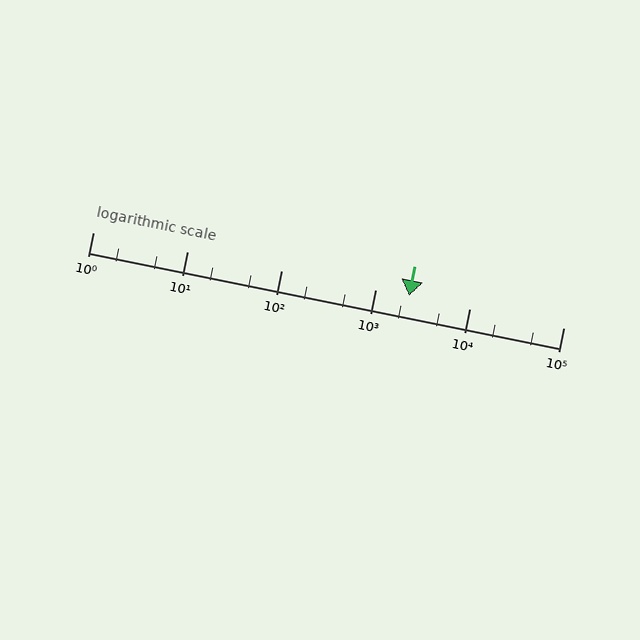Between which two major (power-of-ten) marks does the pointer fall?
The pointer is between 1000 and 10000.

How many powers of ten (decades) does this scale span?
The scale spans 5 decades, from 1 to 100000.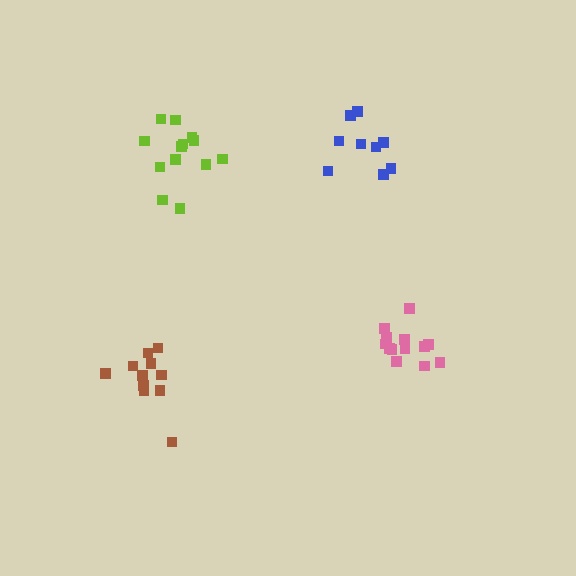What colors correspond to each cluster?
The clusters are colored: brown, lime, pink, blue.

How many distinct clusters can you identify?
There are 4 distinct clusters.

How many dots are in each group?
Group 1: 11 dots, Group 2: 13 dots, Group 3: 13 dots, Group 4: 9 dots (46 total).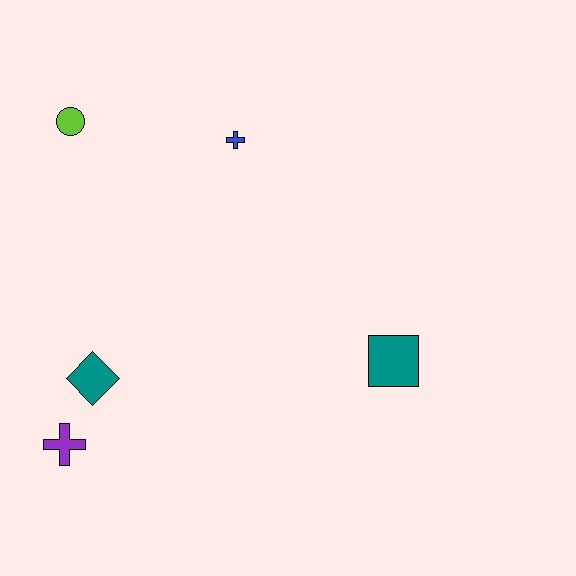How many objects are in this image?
There are 5 objects.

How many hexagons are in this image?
There are no hexagons.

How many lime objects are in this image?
There is 1 lime object.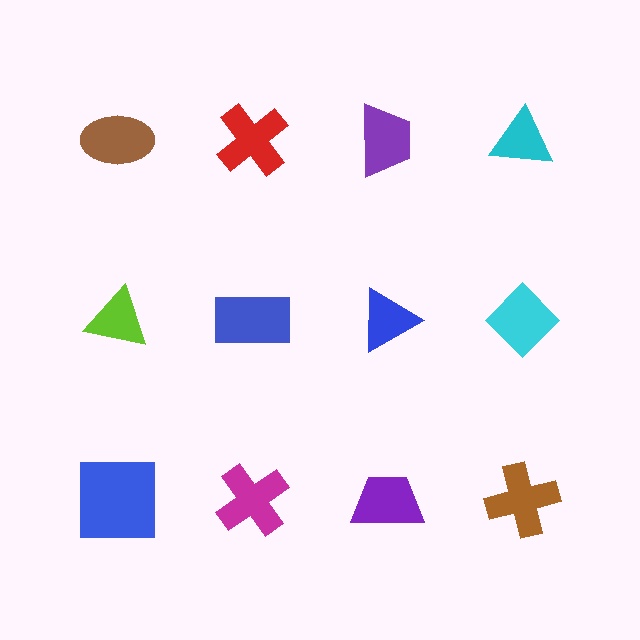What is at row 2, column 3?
A blue triangle.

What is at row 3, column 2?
A magenta cross.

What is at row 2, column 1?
A lime triangle.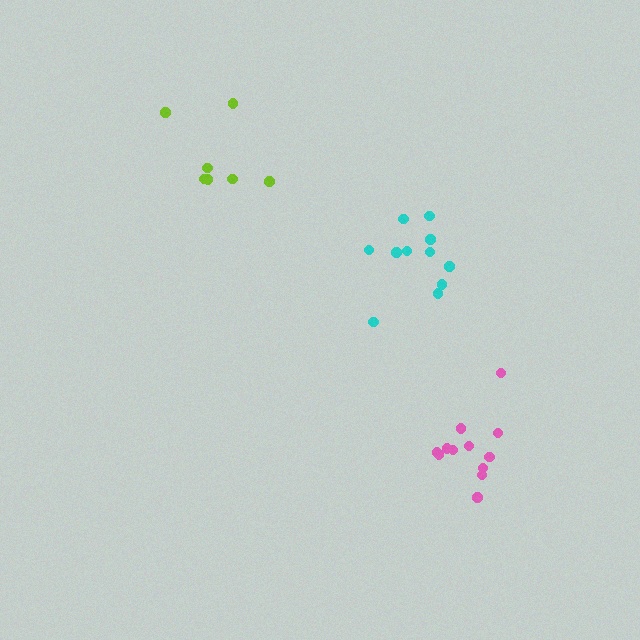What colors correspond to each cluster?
The clusters are colored: lime, cyan, pink.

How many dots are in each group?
Group 1: 7 dots, Group 2: 11 dots, Group 3: 12 dots (30 total).